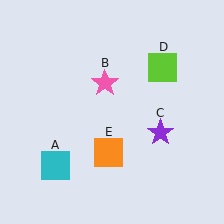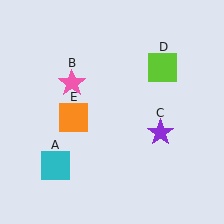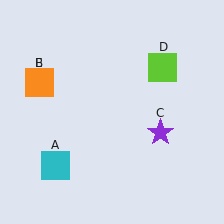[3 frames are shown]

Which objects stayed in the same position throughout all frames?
Cyan square (object A) and purple star (object C) and lime square (object D) remained stationary.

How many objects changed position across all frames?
2 objects changed position: pink star (object B), orange square (object E).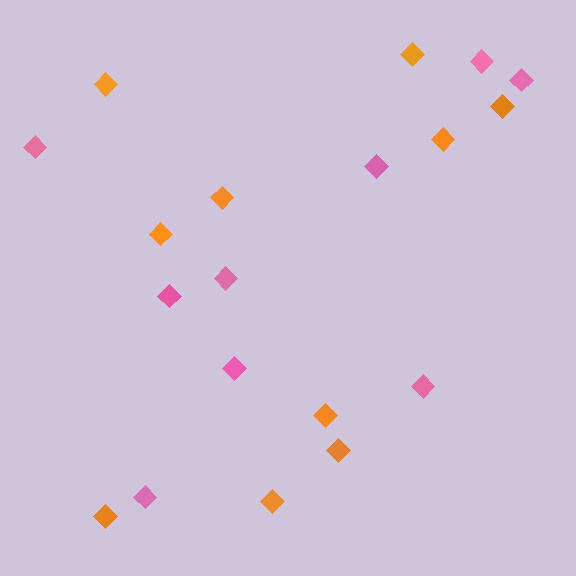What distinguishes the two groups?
There are 2 groups: one group of pink diamonds (9) and one group of orange diamonds (10).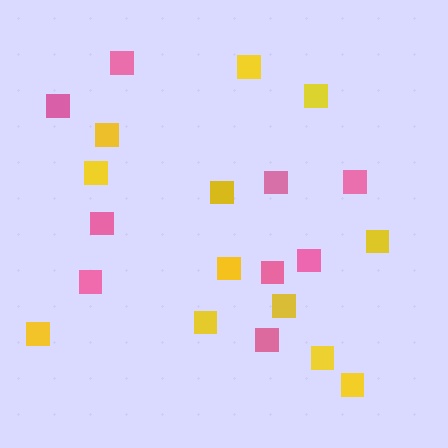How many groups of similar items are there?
There are 2 groups: one group of yellow squares (12) and one group of pink squares (9).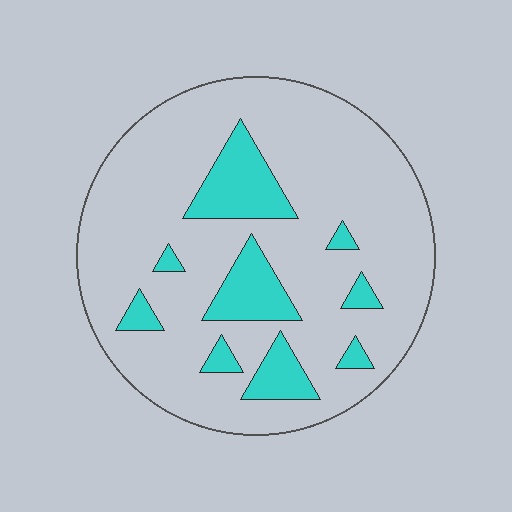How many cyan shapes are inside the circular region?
9.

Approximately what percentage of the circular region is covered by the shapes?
Approximately 20%.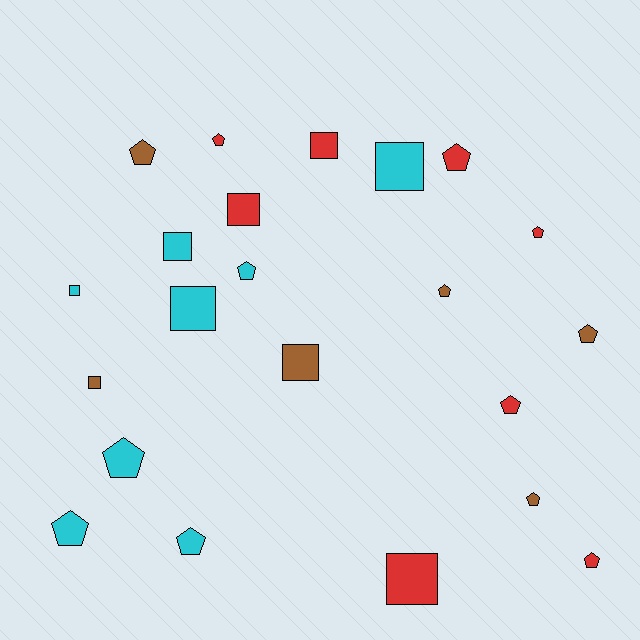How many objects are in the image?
There are 22 objects.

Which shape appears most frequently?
Pentagon, with 13 objects.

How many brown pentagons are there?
There are 4 brown pentagons.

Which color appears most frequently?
Cyan, with 8 objects.